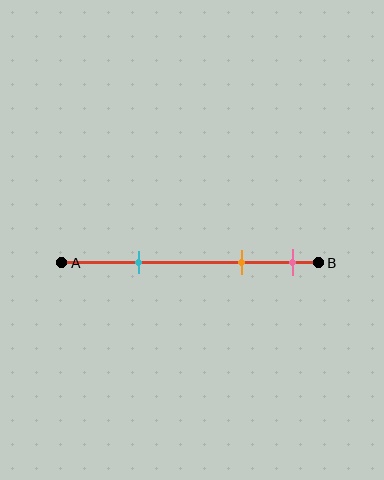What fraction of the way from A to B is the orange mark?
The orange mark is approximately 70% (0.7) of the way from A to B.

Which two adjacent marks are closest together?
The orange and pink marks are the closest adjacent pair.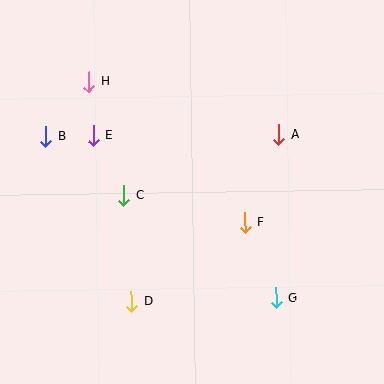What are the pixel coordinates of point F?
Point F is at (245, 222).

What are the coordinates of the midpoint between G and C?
The midpoint between G and C is at (200, 246).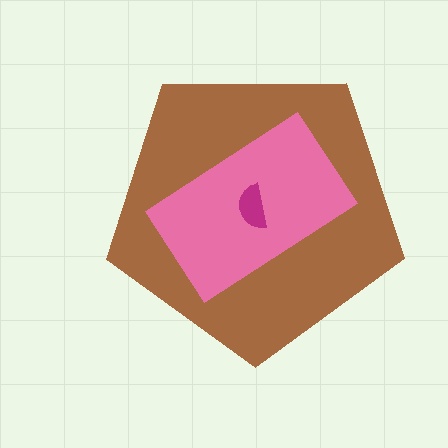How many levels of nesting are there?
3.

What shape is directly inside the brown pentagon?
The pink rectangle.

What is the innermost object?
The magenta semicircle.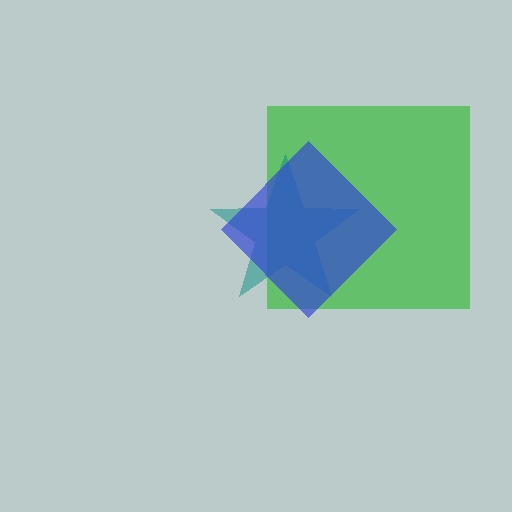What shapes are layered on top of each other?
The layered shapes are: a green square, a teal star, a blue diamond.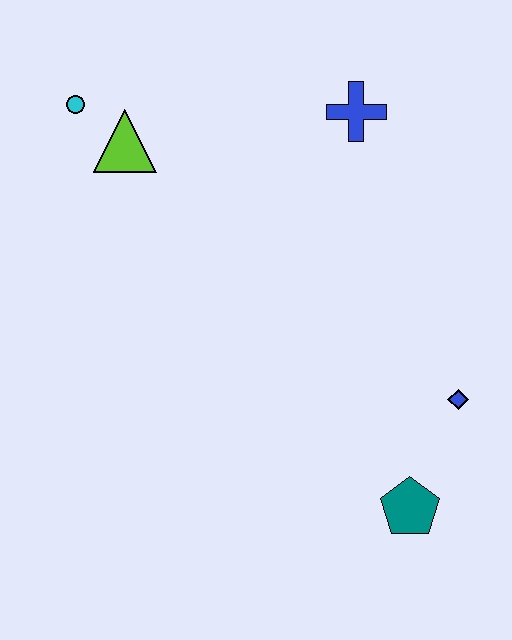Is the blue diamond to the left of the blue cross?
No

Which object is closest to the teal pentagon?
The blue diamond is closest to the teal pentagon.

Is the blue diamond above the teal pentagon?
Yes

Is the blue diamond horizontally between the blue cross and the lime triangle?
No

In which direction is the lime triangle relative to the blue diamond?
The lime triangle is to the left of the blue diamond.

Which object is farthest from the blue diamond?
The cyan circle is farthest from the blue diamond.